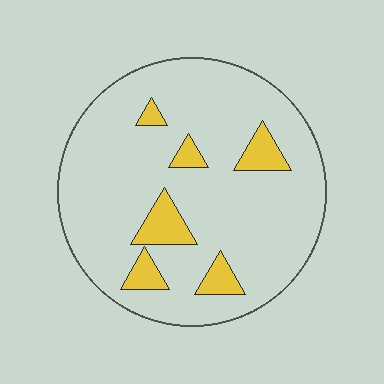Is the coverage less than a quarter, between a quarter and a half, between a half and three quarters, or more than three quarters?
Less than a quarter.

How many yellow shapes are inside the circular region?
6.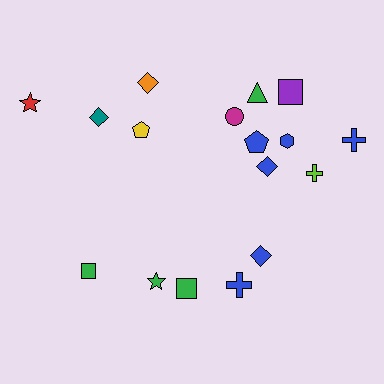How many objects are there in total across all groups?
There are 17 objects.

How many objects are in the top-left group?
There are 4 objects.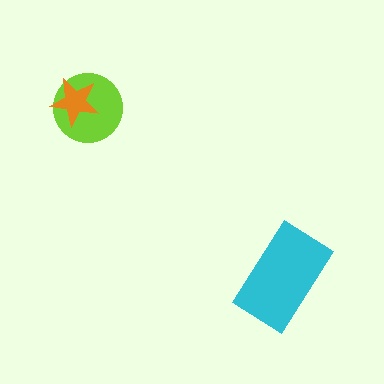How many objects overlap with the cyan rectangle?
0 objects overlap with the cyan rectangle.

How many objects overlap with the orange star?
1 object overlaps with the orange star.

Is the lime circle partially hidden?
Yes, it is partially covered by another shape.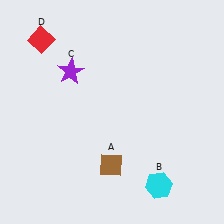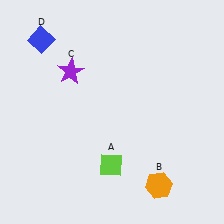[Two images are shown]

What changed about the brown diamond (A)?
In Image 1, A is brown. In Image 2, it changed to lime.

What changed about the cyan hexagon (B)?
In Image 1, B is cyan. In Image 2, it changed to orange.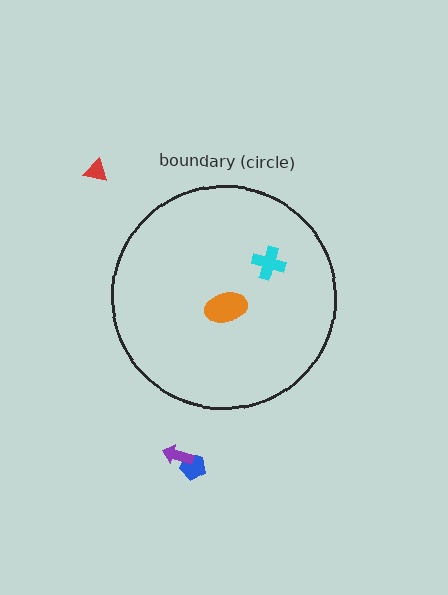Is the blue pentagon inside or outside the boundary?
Outside.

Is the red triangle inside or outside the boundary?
Outside.